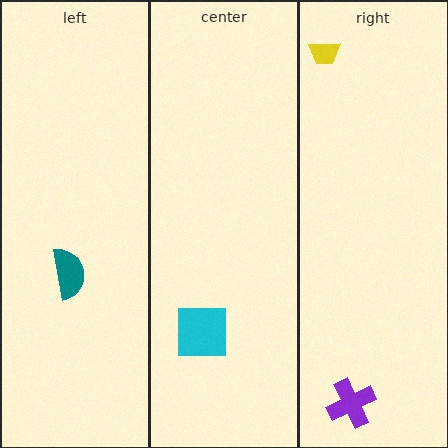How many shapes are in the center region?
1.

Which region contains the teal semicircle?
The left region.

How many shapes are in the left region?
1.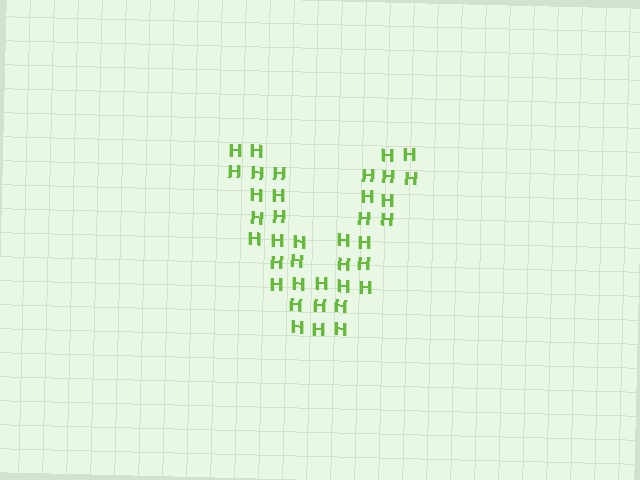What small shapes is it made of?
It is made of small letter H's.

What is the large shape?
The large shape is the letter V.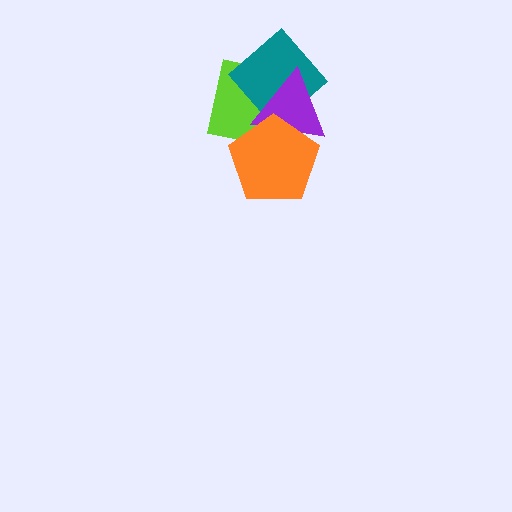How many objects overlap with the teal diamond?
2 objects overlap with the teal diamond.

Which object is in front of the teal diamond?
The purple triangle is in front of the teal diamond.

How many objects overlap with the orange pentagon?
2 objects overlap with the orange pentagon.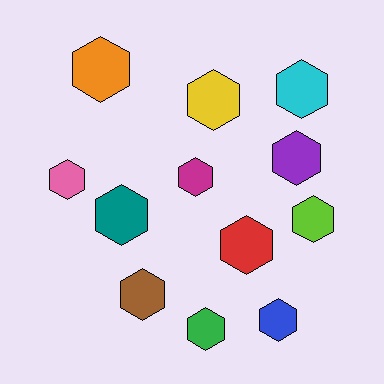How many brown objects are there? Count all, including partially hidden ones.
There is 1 brown object.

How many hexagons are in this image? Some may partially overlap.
There are 12 hexagons.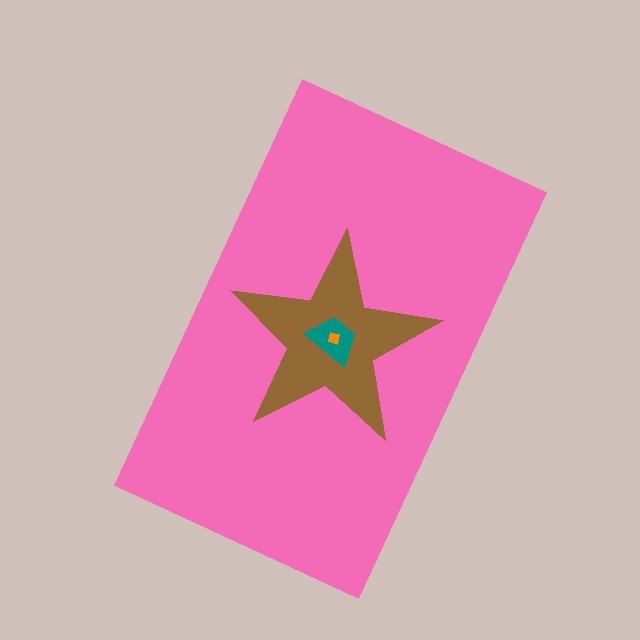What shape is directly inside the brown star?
The teal trapezoid.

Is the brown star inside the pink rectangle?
Yes.